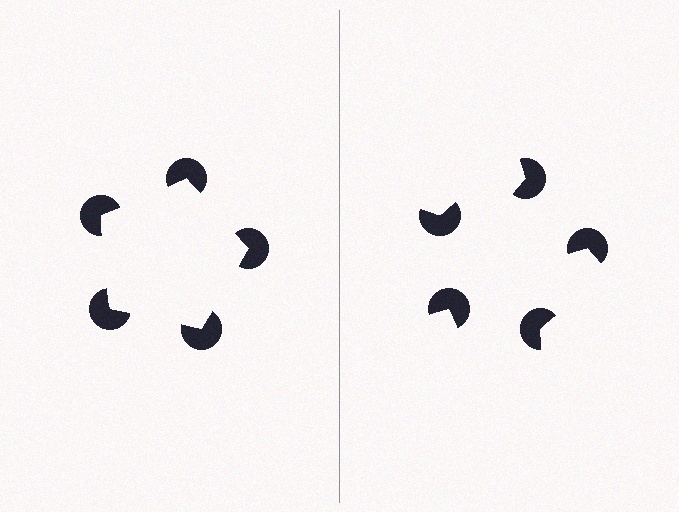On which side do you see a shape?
An illusory pentagon appears on the left side. On the right side the wedge cuts are rotated, so no coherent shape forms.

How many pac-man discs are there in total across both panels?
10 — 5 on each side.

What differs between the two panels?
The pac-man discs are positioned identically on both sides; only the wedge orientations differ. On the left they align to a pentagon; on the right they are misaligned.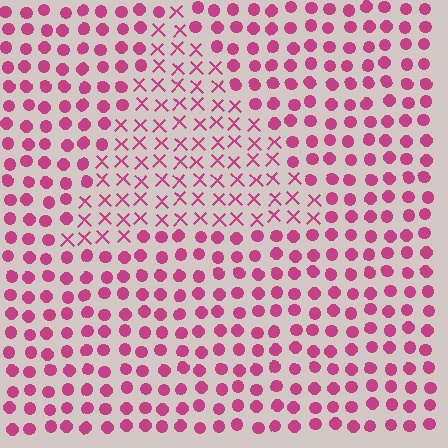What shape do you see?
I see a triangle.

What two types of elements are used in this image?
The image uses X marks inside the triangle region and circles outside it.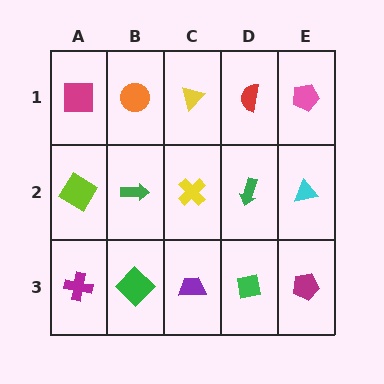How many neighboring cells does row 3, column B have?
3.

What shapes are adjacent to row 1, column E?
A cyan triangle (row 2, column E), a red semicircle (row 1, column D).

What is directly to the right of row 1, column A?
An orange circle.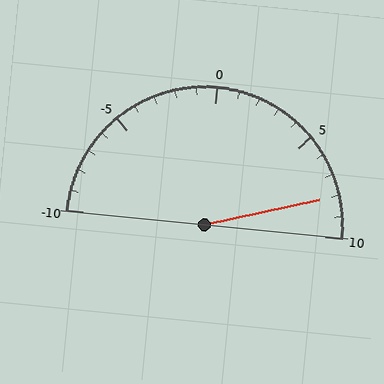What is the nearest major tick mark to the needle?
The nearest major tick mark is 10.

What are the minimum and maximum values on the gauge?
The gauge ranges from -10 to 10.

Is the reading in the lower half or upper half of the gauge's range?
The reading is in the upper half of the range (-10 to 10).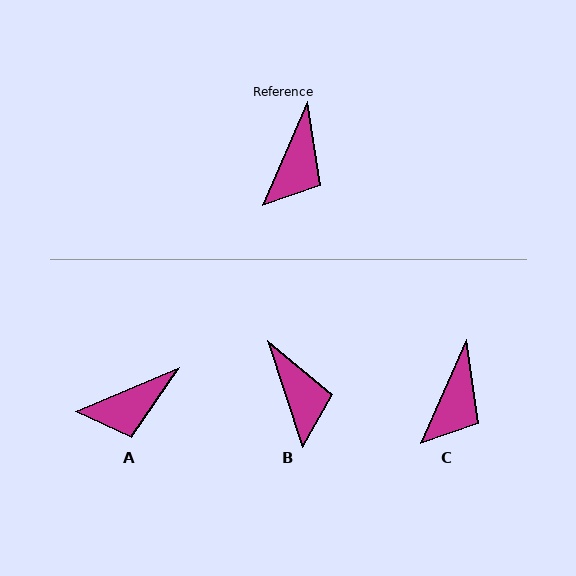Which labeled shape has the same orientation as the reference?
C.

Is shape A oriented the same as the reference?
No, it is off by about 44 degrees.